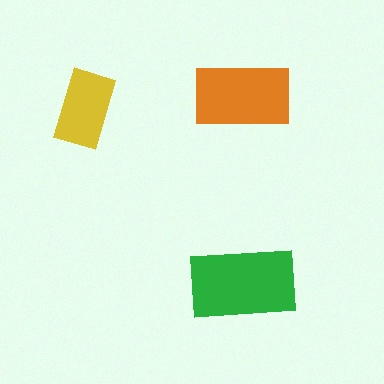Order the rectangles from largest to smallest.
the green one, the orange one, the yellow one.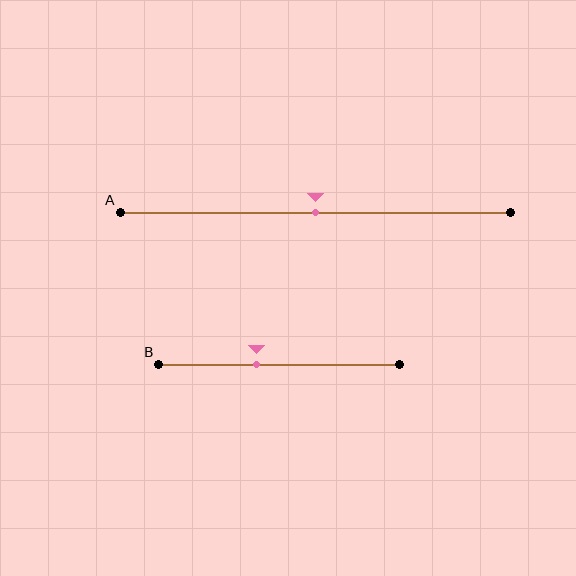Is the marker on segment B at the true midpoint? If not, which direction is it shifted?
No, the marker on segment B is shifted to the left by about 9% of the segment length.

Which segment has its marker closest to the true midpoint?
Segment A has its marker closest to the true midpoint.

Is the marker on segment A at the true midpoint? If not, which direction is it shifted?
Yes, the marker on segment A is at the true midpoint.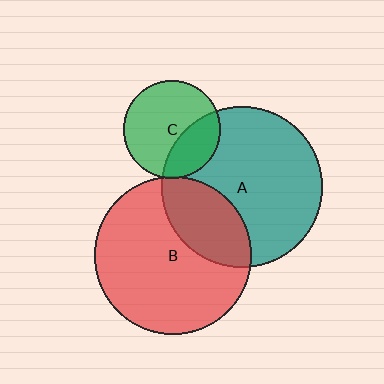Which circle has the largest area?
Circle A (teal).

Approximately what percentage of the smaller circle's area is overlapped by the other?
Approximately 30%.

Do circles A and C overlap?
Yes.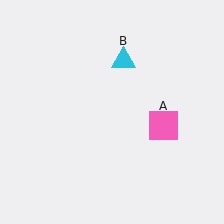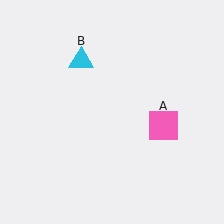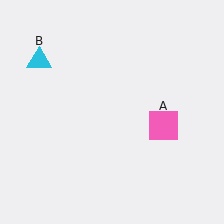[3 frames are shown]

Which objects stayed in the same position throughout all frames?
Pink square (object A) remained stationary.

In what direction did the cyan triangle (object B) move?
The cyan triangle (object B) moved left.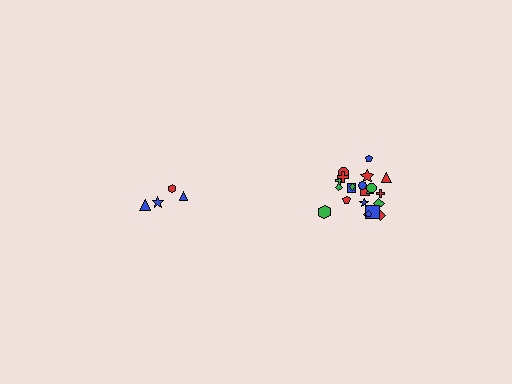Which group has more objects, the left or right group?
The right group.